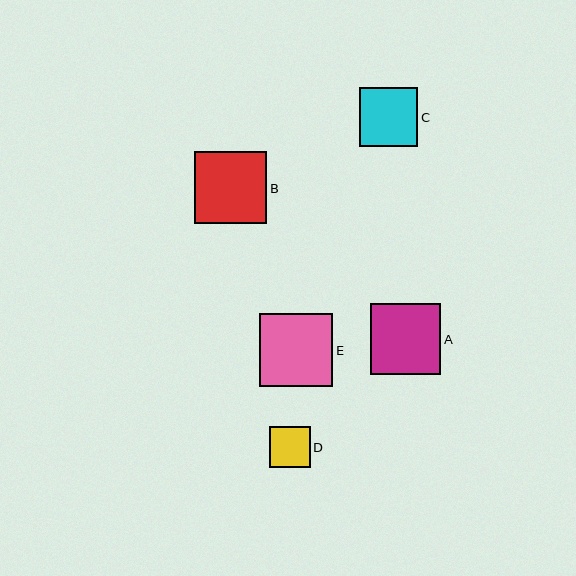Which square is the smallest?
Square D is the smallest with a size of approximately 41 pixels.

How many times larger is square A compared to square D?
Square A is approximately 1.7 times the size of square D.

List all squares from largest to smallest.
From largest to smallest: E, B, A, C, D.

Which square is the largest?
Square E is the largest with a size of approximately 73 pixels.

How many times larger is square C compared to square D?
Square C is approximately 1.4 times the size of square D.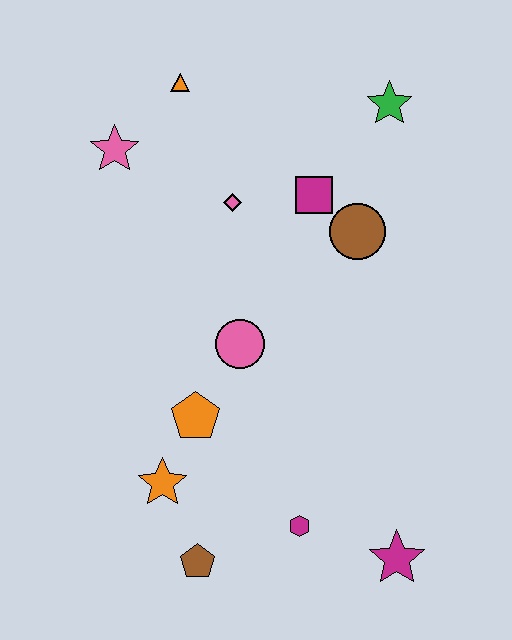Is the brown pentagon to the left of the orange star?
No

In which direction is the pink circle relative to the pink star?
The pink circle is below the pink star.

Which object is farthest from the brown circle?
The brown pentagon is farthest from the brown circle.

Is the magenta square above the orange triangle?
No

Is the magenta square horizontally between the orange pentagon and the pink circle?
No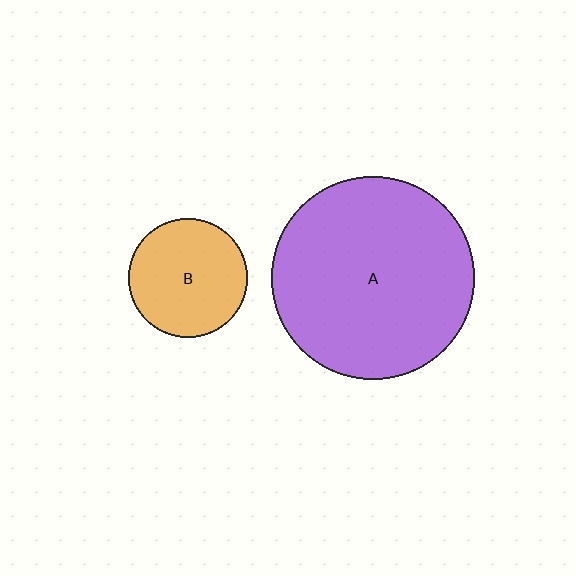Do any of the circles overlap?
No, none of the circles overlap.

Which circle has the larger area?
Circle A (purple).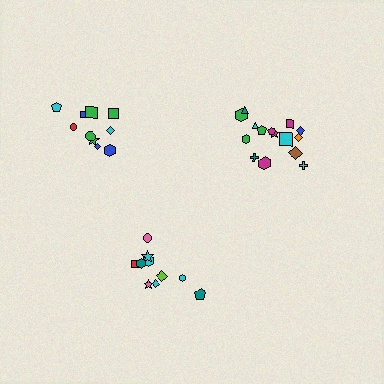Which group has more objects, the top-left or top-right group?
The top-right group.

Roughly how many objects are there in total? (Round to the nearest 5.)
Roughly 35 objects in total.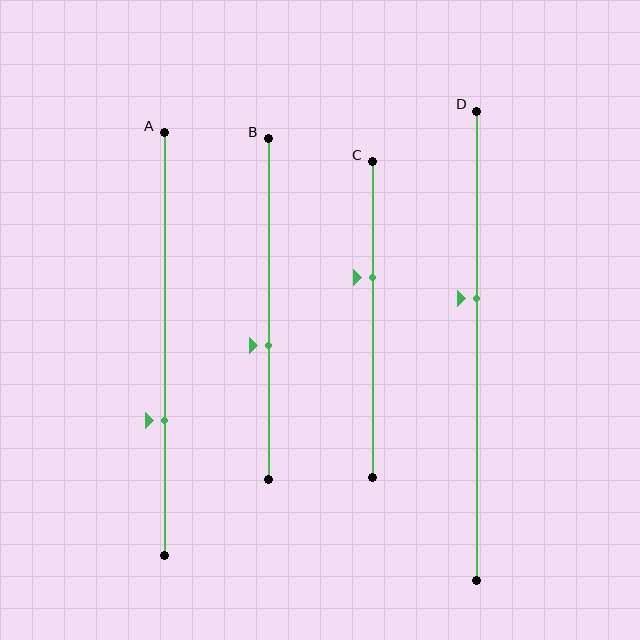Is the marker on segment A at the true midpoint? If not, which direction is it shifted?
No, the marker on segment A is shifted downward by about 18% of the segment length.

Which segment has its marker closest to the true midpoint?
Segment D has its marker closest to the true midpoint.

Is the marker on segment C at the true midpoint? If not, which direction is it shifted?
No, the marker on segment C is shifted upward by about 13% of the segment length.